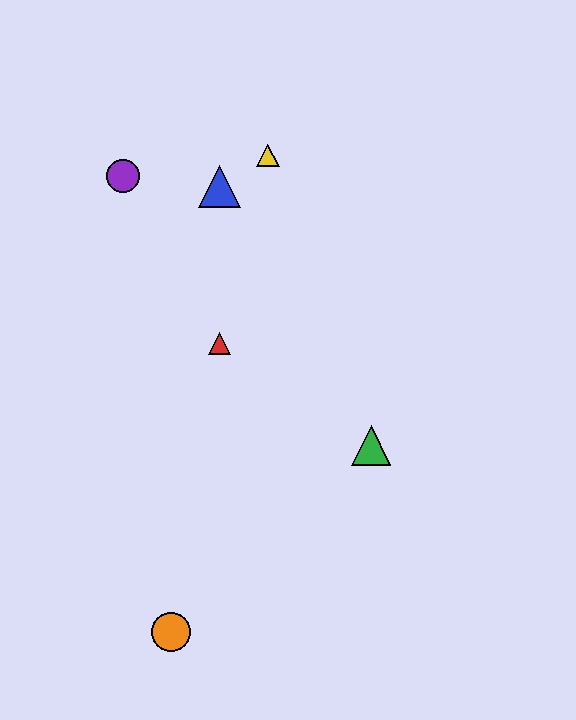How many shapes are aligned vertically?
2 shapes (the red triangle, the blue triangle) are aligned vertically.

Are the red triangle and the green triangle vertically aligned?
No, the red triangle is at x≈220 and the green triangle is at x≈371.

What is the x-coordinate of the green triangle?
The green triangle is at x≈371.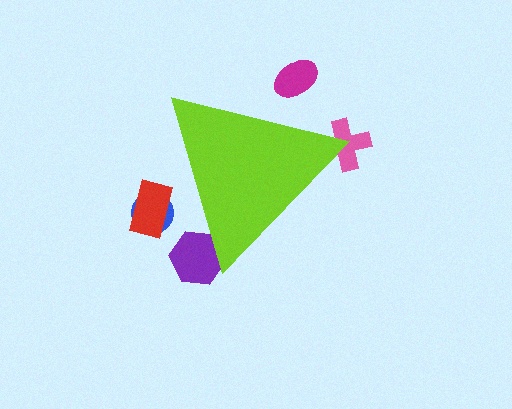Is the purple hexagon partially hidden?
Yes, the purple hexagon is partially hidden behind the lime triangle.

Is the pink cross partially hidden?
Yes, the pink cross is partially hidden behind the lime triangle.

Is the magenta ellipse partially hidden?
Yes, the magenta ellipse is partially hidden behind the lime triangle.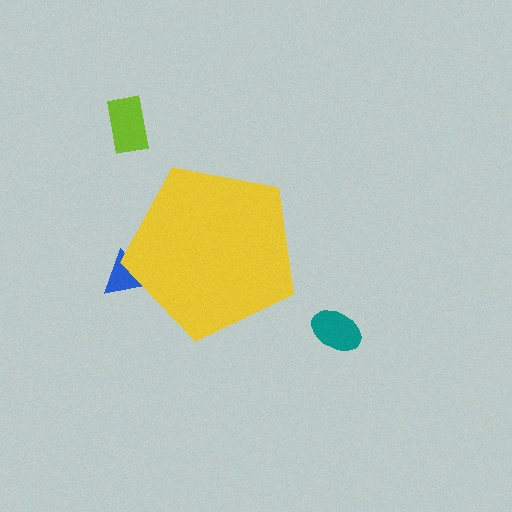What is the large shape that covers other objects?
A yellow pentagon.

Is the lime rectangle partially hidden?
No, the lime rectangle is fully visible.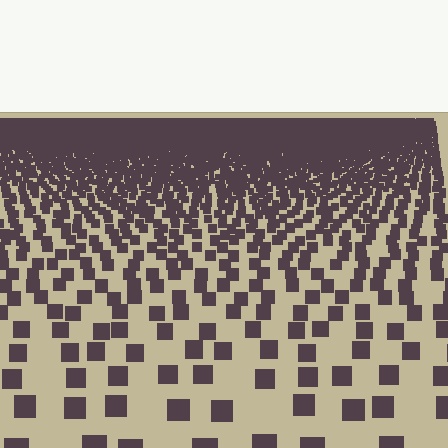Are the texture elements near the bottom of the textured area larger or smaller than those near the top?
Larger. Near the bottom, elements are closer to the viewer and appear at a bigger on-screen size.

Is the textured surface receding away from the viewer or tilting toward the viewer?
The surface is receding away from the viewer. Texture elements get smaller and denser toward the top.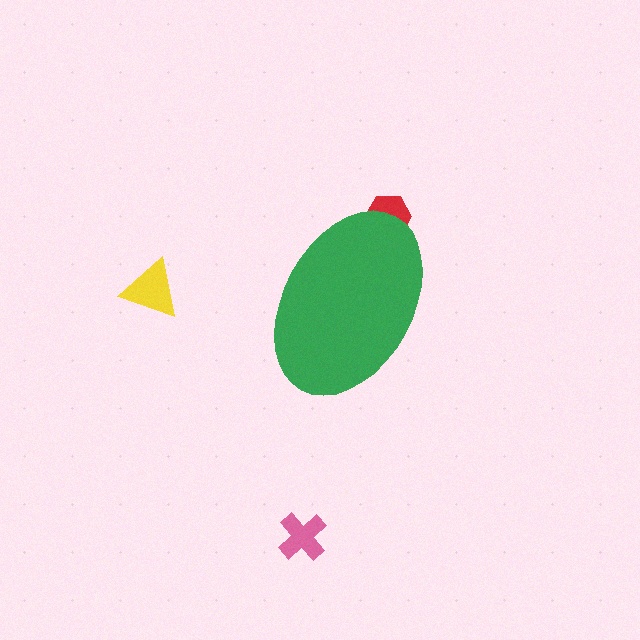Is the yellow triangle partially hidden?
No, the yellow triangle is fully visible.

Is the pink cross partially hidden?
No, the pink cross is fully visible.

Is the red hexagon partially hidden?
Yes, the red hexagon is partially hidden behind the green ellipse.